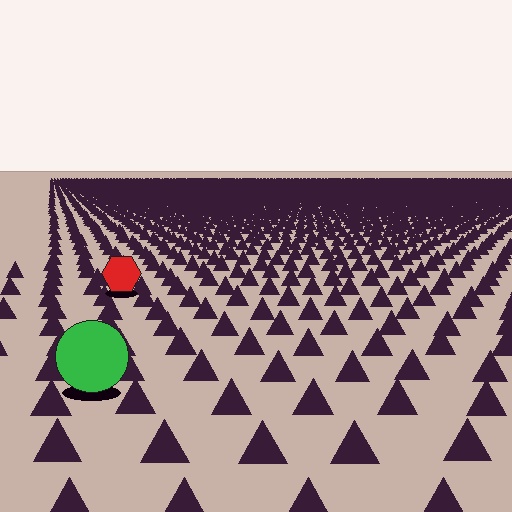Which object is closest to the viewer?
The green circle is closest. The texture marks near it are larger and more spread out.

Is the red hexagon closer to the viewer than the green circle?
No. The green circle is closer — you can tell from the texture gradient: the ground texture is coarser near it.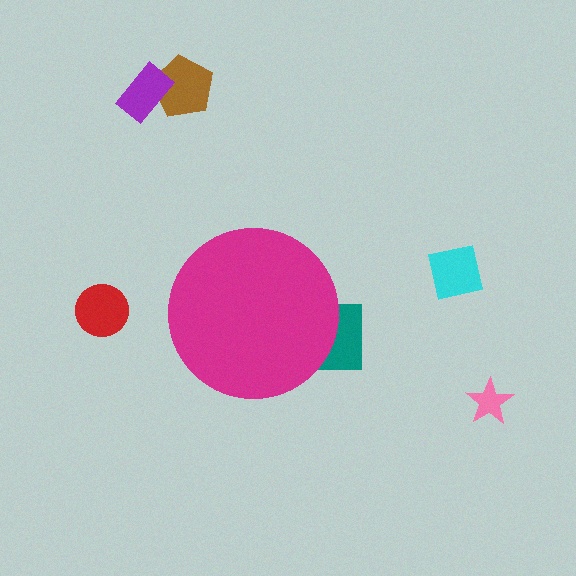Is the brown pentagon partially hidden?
No, the brown pentagon is fully visible.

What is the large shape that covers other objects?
A magenta circle.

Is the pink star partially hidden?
No, the pink star is fully visible.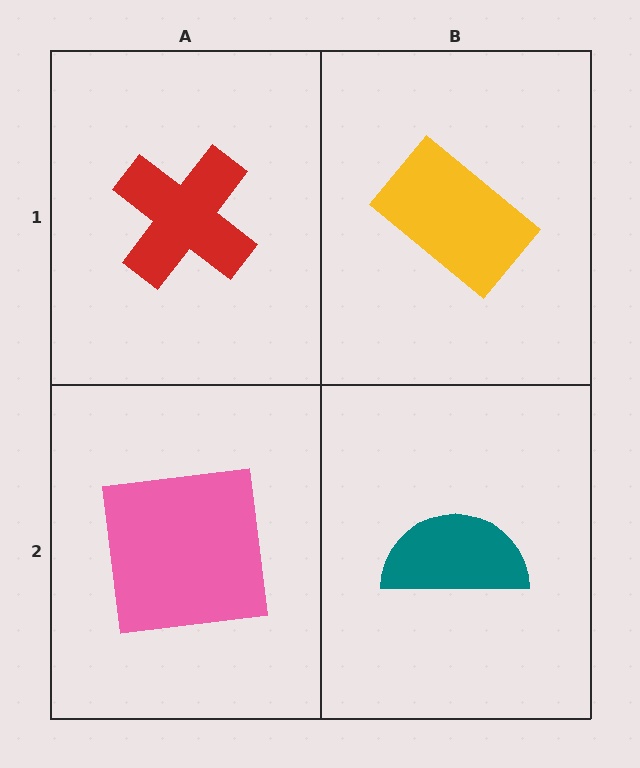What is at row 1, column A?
A red cross.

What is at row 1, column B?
A yellow rectangle.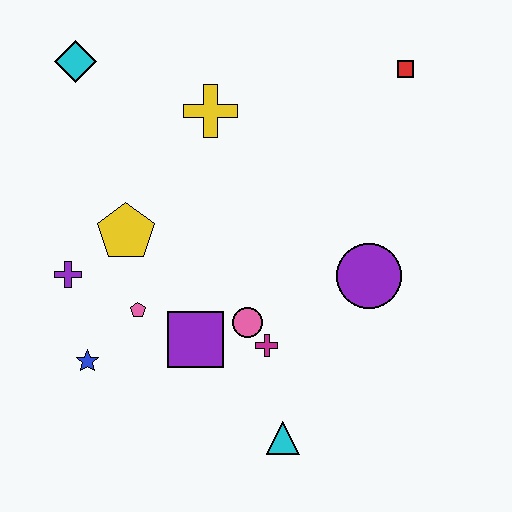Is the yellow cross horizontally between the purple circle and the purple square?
Yes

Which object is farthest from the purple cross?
The red square is farthest from the purple cross.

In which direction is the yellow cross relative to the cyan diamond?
The yellow cross is to the right of the cyan diamond.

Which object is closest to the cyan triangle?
The magenta cross is closest to the cyan triangle.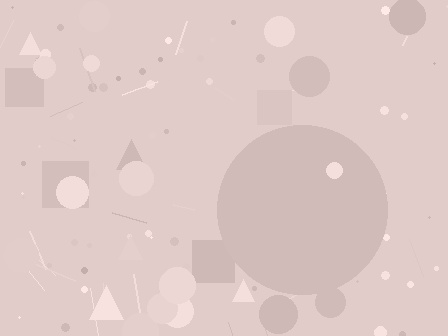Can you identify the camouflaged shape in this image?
The camouflaged shape is a circle.